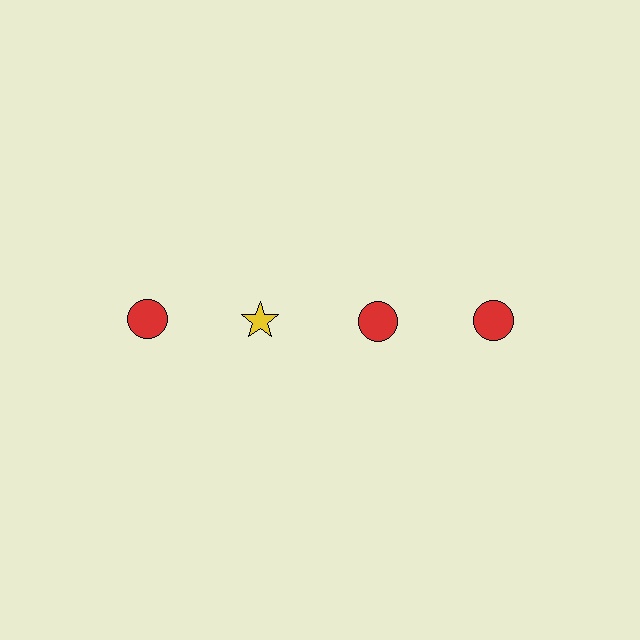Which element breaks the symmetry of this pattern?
The yellow star in the top row, second from left column breaks the symmetry. All other shapes are red circles.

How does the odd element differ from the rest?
It differs in both color (yellow instead of red) and shape (star instead of circle).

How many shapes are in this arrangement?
There are 4 shapes arranged in a grid pattern.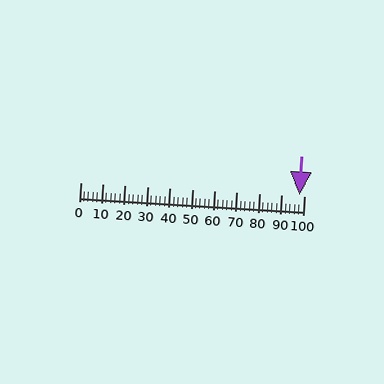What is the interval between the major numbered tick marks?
The major tick marks are spaced 10 units apart.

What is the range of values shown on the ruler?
The ruler shows values from 0 to 100.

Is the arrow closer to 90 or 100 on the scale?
The arrow is closer to 100.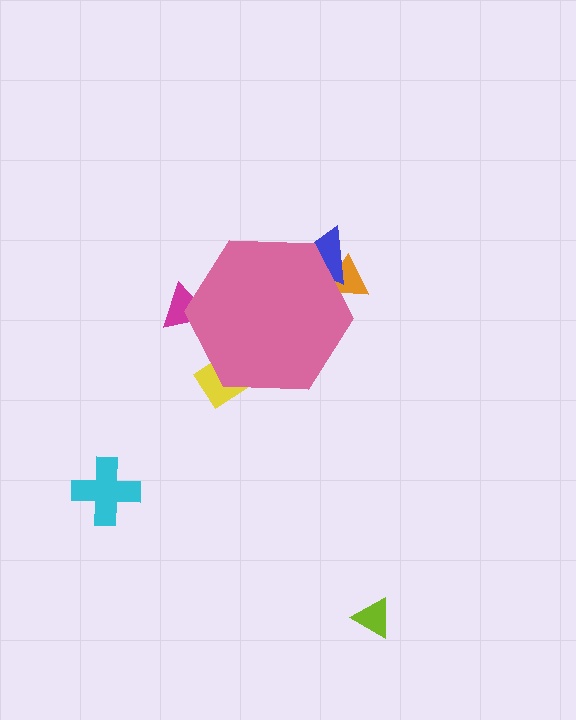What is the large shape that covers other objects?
A pink hexagon.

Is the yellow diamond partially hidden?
Yes, the yellow diamond is partially hidden behind the pink hexagon.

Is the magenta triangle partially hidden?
Yes, the magenta triangle is partially hidden behind the pink hexagon.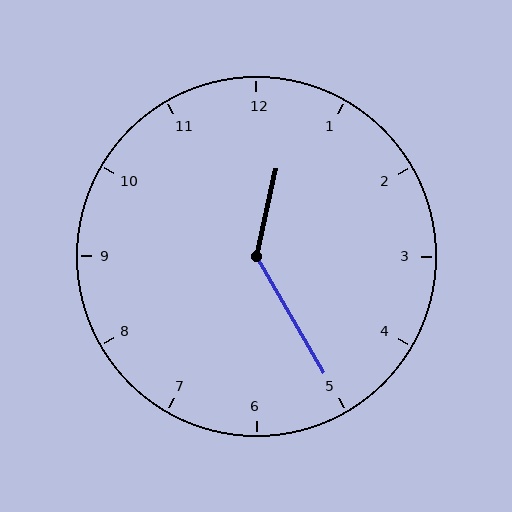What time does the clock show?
12:25.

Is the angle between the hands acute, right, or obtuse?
It is obtuse.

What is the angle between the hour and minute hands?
Approximately 138 degrees.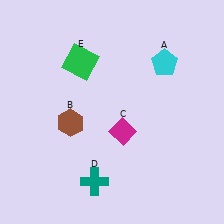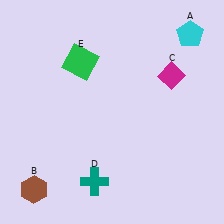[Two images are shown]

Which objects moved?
The objects that moved are: the cyan pentagon (A), the brown hexagon (B), the magenta diamond (C).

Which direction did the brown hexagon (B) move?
The brown hexagon (B) moved down.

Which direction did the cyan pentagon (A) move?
The cyan pentagon (A) moved up.